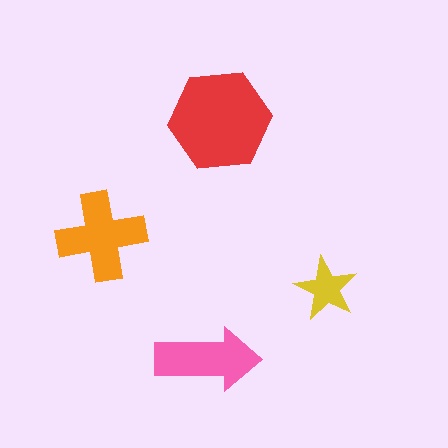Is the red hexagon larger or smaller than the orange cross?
Larger.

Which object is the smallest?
The yellow star.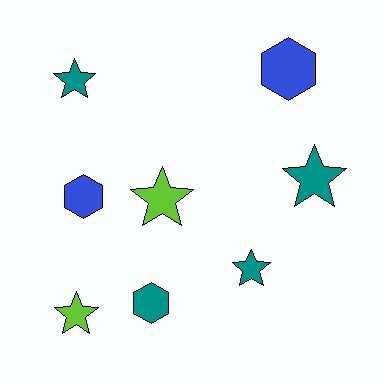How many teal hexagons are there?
There is 1 teal hexagon.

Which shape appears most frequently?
Star, with 5 objects.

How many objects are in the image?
There are 8 objects.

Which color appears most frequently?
Teal, with 4 objects.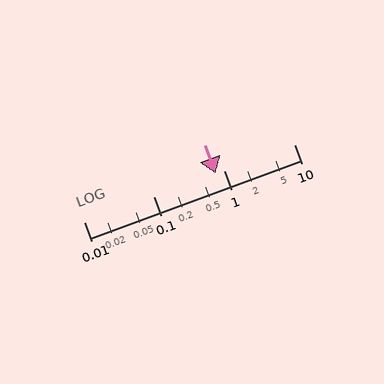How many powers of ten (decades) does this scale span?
The scale spans 3 decades, from 0.01 to 10.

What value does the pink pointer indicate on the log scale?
The pointer indicates approximately 0.75.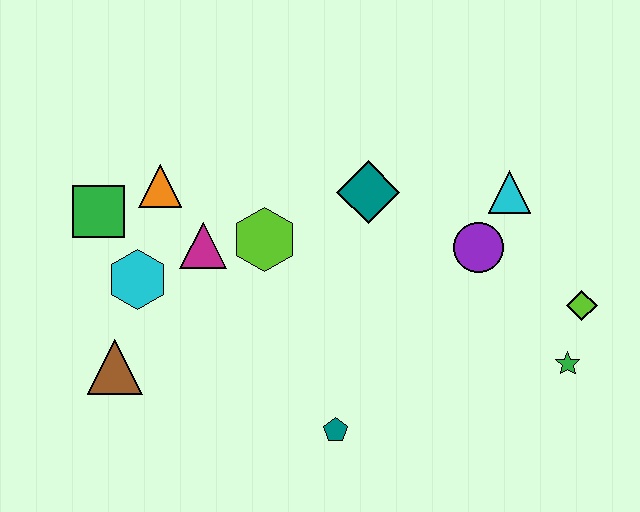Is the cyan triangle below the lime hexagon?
No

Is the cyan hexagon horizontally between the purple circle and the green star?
No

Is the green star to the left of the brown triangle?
No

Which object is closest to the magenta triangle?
The lime hexagon is closest to the magenta triangle.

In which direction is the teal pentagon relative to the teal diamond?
The teal pentagon is below the teal diamond.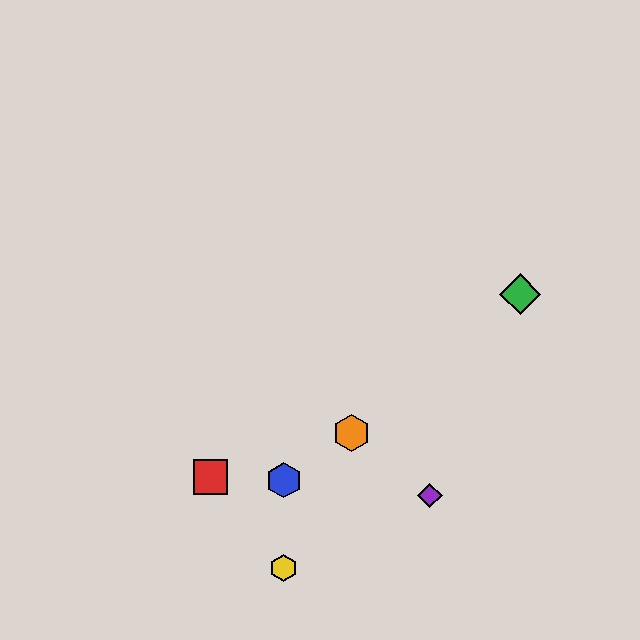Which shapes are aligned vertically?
The blue hexagon, the yellow hexagon are aligned vertically.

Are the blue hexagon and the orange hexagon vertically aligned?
No, the blue hexagon is at x≈284 and the orange hexagon is at x≈352.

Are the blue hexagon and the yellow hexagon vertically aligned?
Yes, both are at x≈284.